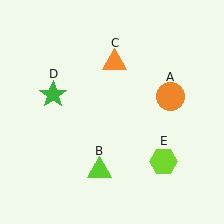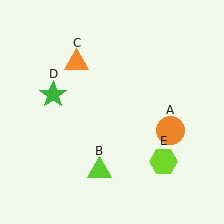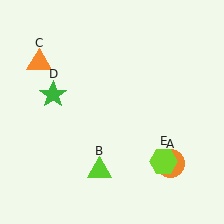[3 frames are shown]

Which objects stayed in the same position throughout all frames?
Lime triangle (object B) and green star (object D) and lime hexagon (object E) remained stationary.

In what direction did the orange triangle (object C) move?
The orange triangle (object C) moved left.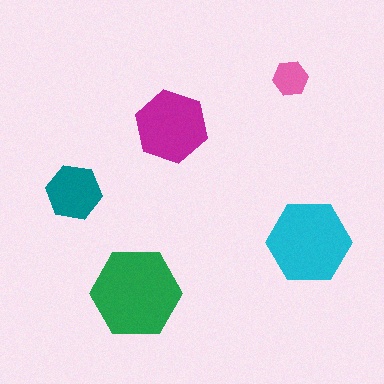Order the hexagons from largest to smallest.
the green one, the cyan one, the magenta one, the teal one, the pink one.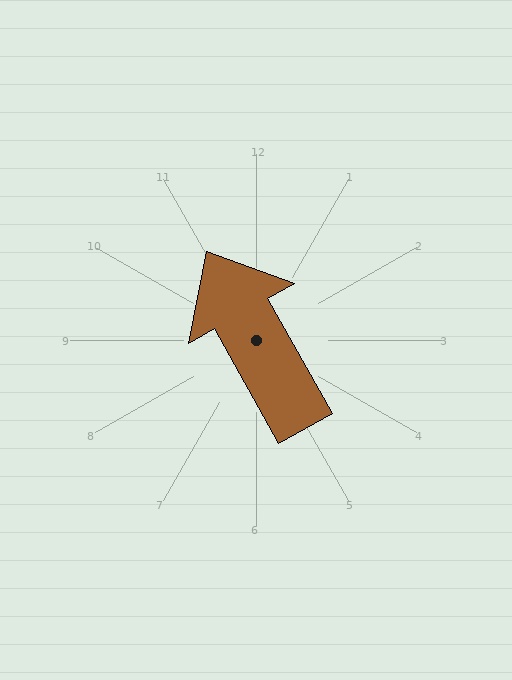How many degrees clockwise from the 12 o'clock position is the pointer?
Approximately 331 degrees.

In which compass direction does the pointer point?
Northwest.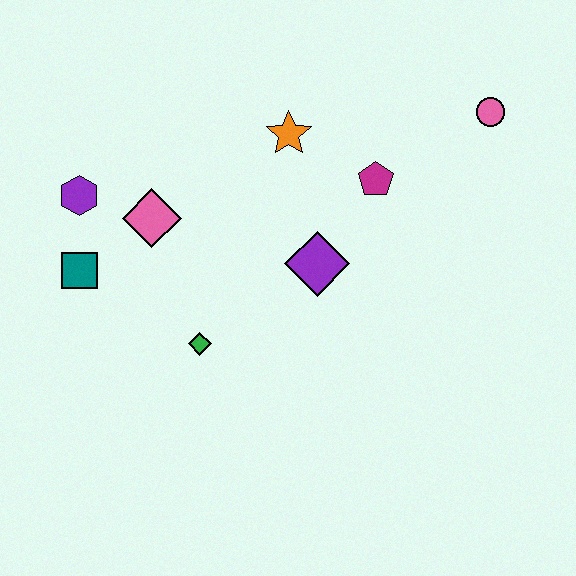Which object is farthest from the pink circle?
The teal square is farthest from the pink circle.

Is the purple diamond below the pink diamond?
Yes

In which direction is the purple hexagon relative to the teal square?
The purple hexagon is above the teal square.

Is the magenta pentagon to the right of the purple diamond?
Yes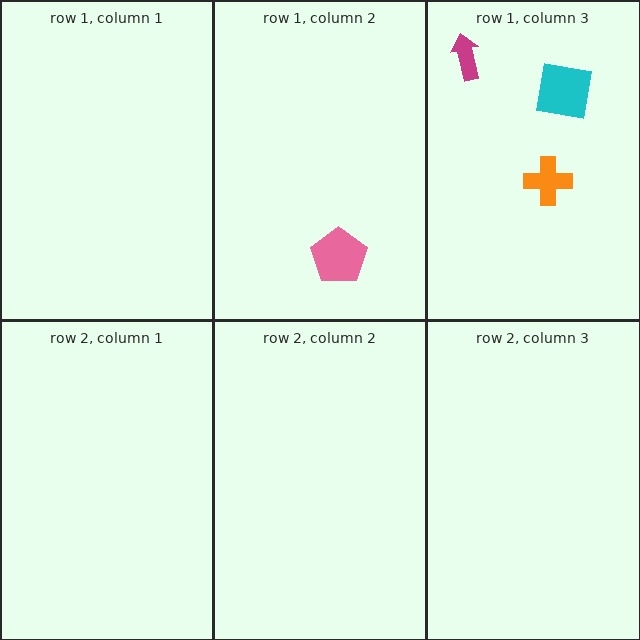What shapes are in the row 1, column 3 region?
The magenta arrow, the orange cross, the cyan square.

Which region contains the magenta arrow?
The row 1, column 3 region.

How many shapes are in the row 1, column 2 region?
1.